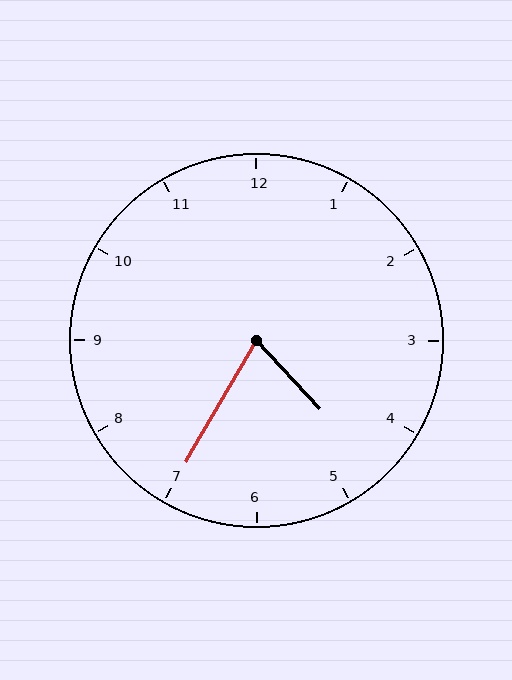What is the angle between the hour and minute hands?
Approximately 72 degrees.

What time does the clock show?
4:35.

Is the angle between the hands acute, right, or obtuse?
It is acute.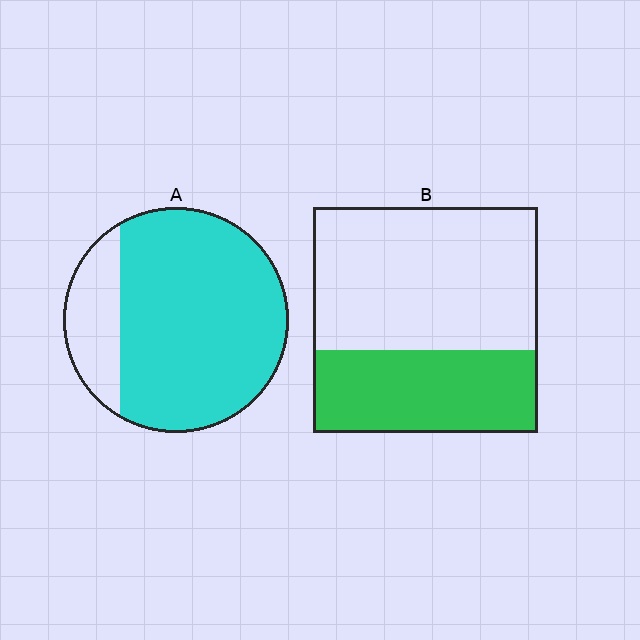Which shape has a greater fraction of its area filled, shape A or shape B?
Shape A.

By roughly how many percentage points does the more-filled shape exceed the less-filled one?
By roughly 45 percentage points (A over B).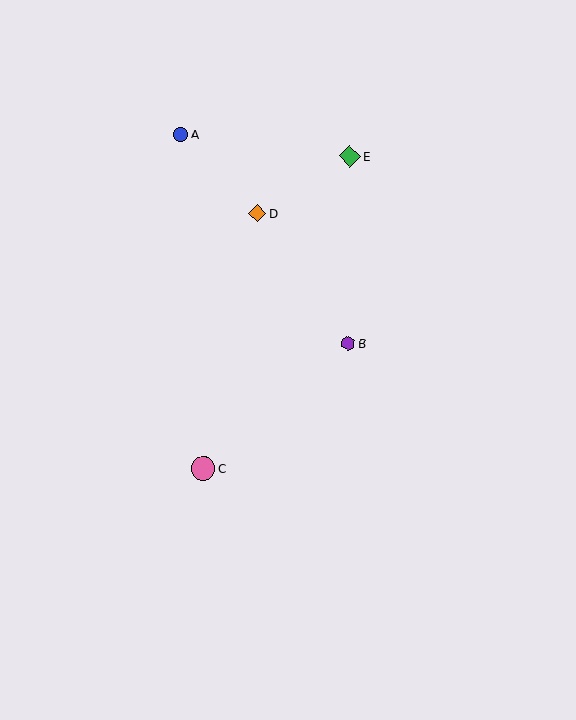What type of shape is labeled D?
Shape D is an orange diamond.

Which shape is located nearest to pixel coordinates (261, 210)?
The orange diamond (labeled D) at (257, 213) is nearest to that location.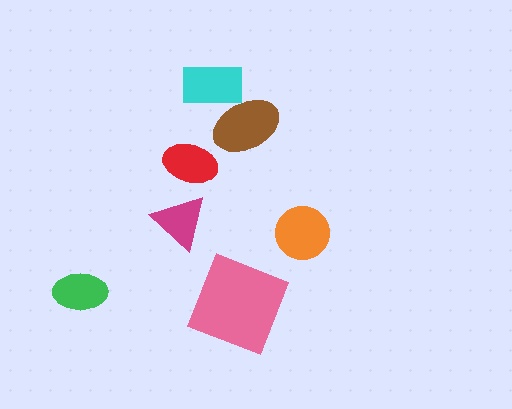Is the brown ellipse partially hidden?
Yes, it is partially covered by another shape.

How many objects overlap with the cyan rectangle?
1 object overlaps with the cyan rectangle.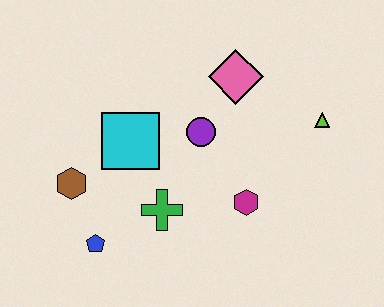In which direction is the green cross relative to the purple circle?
The green cross is below the purple circle.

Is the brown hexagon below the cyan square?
Yes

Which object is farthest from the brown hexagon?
The lime triangle is farthest from the brown hexagon.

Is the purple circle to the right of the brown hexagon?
Yes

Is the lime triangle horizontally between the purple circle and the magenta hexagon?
No